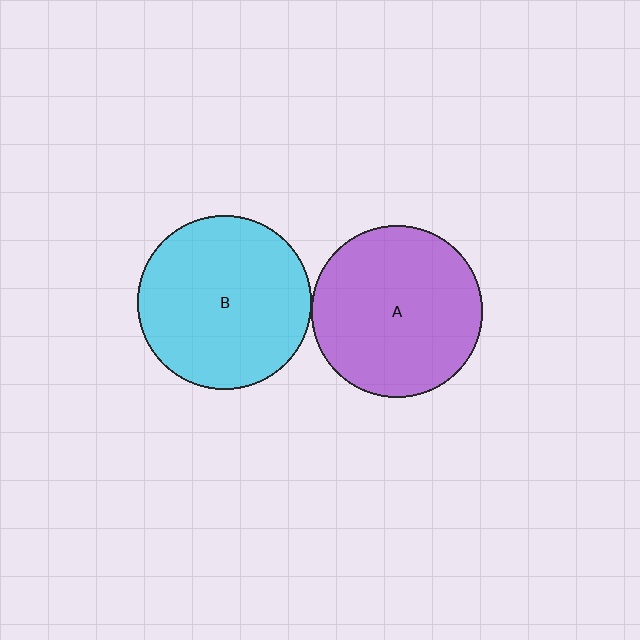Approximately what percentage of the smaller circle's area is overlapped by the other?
Approximately 5%.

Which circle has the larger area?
Circle B (cyan).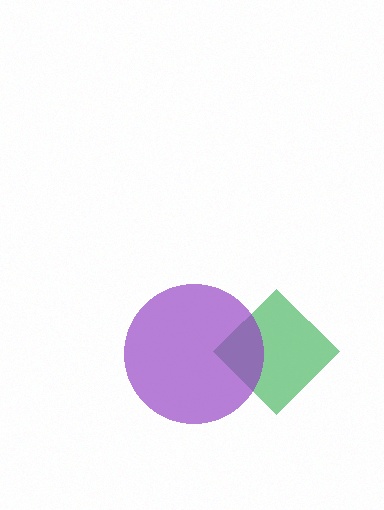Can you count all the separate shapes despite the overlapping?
Yes, there are 2 separate shapes.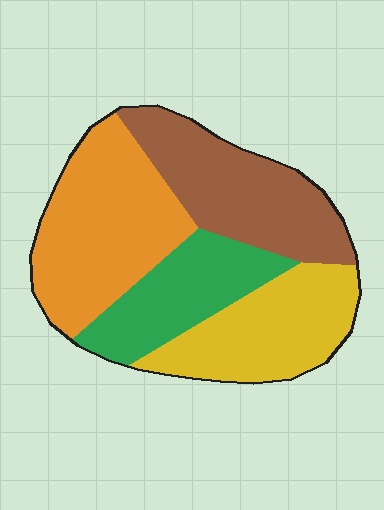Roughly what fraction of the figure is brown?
Brown takes up between a quarter and a half of the figure.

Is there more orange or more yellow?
Orange.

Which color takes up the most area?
Orange, at roughly 30%.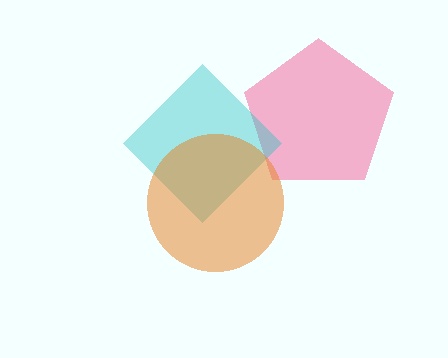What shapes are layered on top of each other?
The layered shapes are: a pink pentagon, a cyan diamond, an orange circle.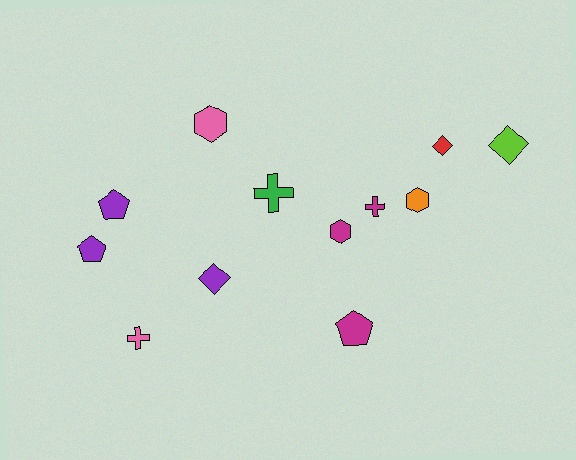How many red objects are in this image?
There is 1 red object.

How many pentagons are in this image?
There are 3 pentagons.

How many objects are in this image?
There are 12 objects.